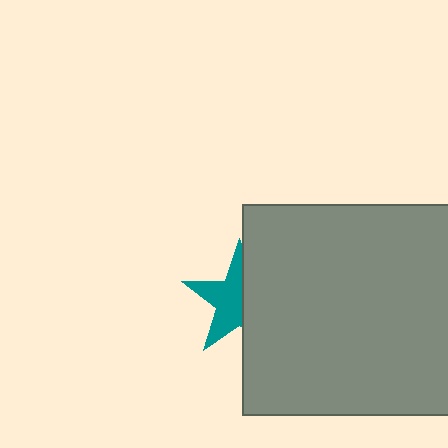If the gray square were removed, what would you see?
You would see the complete teal star.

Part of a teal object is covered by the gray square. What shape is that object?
It is a star.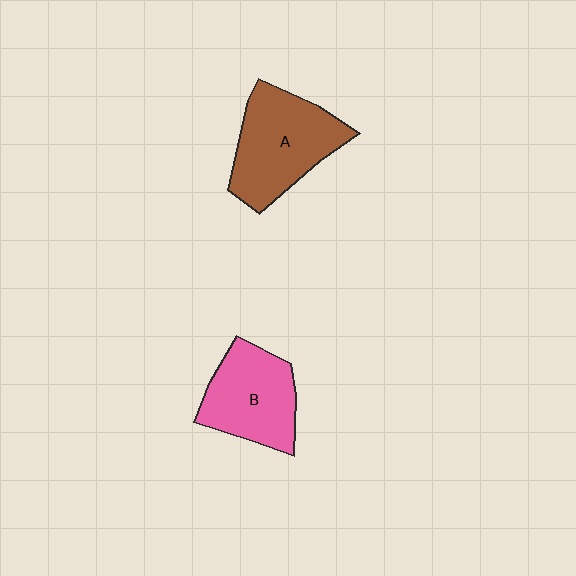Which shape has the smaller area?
Shape B (pink).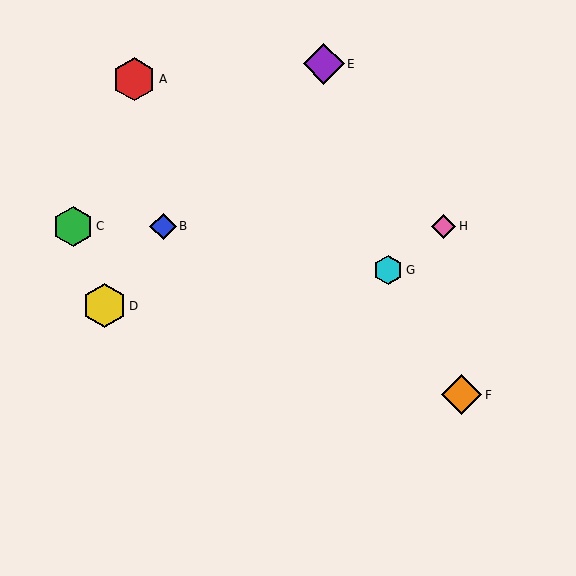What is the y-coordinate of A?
Object A is at y≈79.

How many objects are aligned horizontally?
3 objects (B, C, H) are aligned horizontally.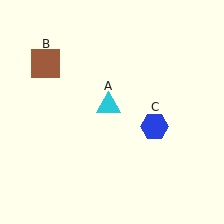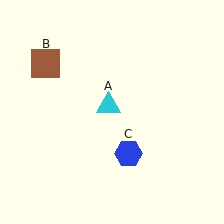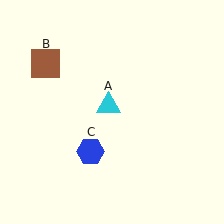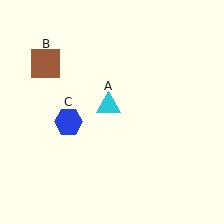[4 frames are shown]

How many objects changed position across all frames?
1 object changed position: blue hexagon (object C).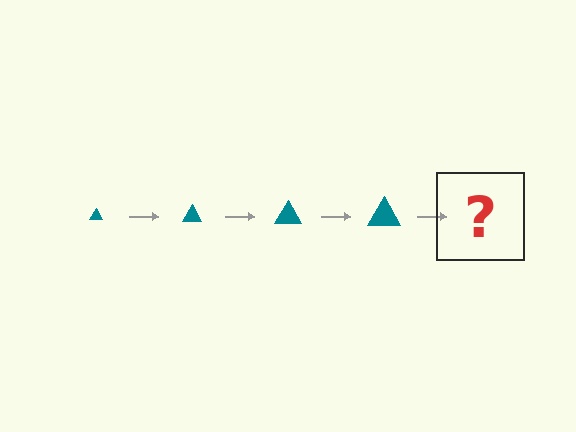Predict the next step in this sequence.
The next step is a teal triangle, larger than the previous one.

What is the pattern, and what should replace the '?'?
The pattern is that the triangle gets progressively larger each step. The '?' should be a teal triangle, larger than the previous one.